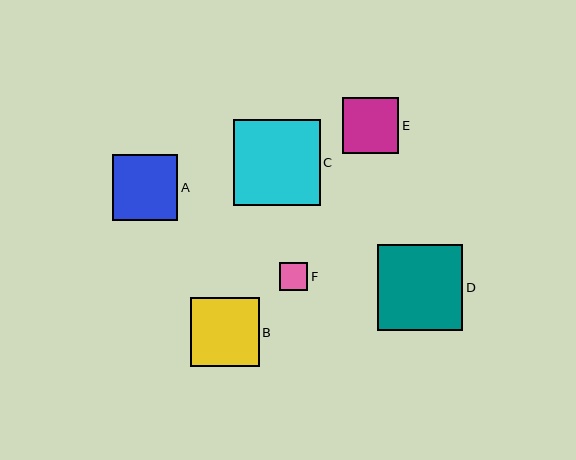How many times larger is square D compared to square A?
Square D is approximately 1.3 times the size of square A.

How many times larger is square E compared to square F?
Square E is approximately 2.0 times the size of square F.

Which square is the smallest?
Square F is the smallest with a size of approximately 28 pixels.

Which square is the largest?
Square C is the largest with a size of approximately 86 pixels.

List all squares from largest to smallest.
From largest to smallest: C, D, B, A, E, F.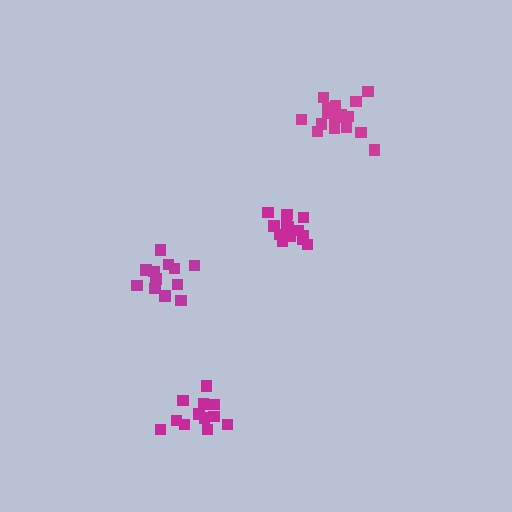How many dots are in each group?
Group 1: 13 dots, Group 2: 13 dots, Group 3: 12 dots, Group 4: 16 dots (54 total).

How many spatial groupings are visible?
There are 4 spatial groupings.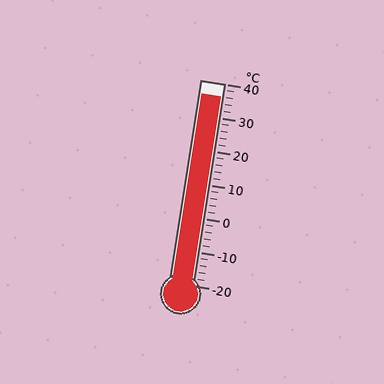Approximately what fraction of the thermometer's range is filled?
The thermometer is filled to approximately 95% of its range.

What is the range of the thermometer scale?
The thermometer scale ranges from -20°C to 40°C.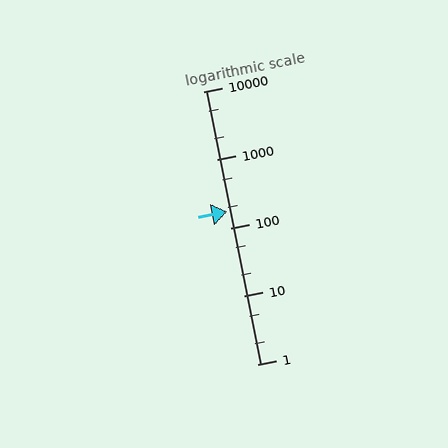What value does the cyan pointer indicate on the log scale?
The pointer indicates approximately 170.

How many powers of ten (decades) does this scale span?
The scale spans 4 decades, from 1 to 10000.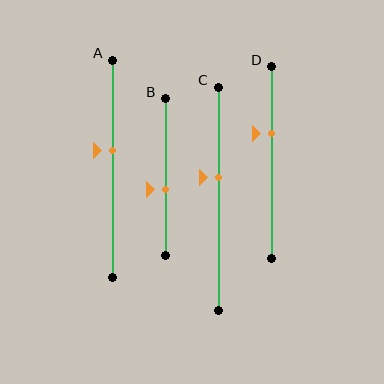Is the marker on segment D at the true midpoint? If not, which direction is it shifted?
No, the marker on segment D is shifted upward by about 15% of the segment length.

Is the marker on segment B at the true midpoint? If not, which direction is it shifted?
No, the marker on segment B is shifted downward by about 8% of the segment length.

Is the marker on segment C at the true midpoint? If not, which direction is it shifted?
No, the marker on segment C is shifted upward by about 10% of the segment length.